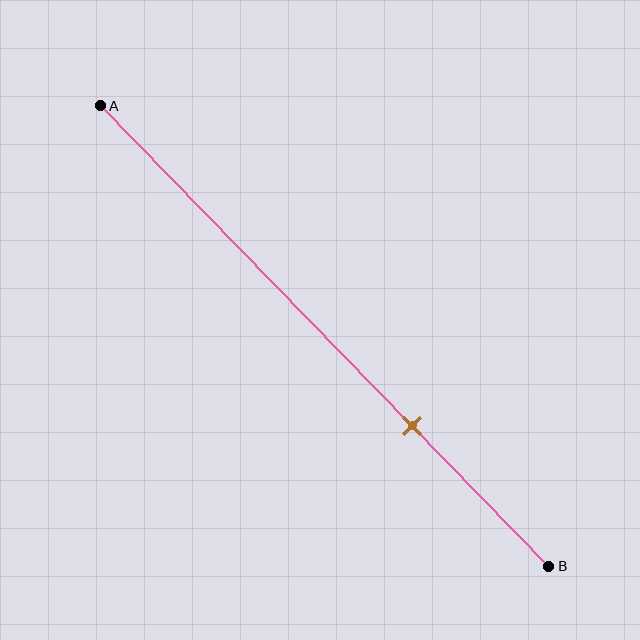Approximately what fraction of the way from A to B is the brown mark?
The brown mark is approximately 70% of the way from A to B.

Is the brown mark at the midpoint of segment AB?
No, the mark is at about 70% from A, not at the 50% midpoint.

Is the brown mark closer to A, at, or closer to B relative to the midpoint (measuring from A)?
The brown mark is closer to point B than the midpoint of segment AB.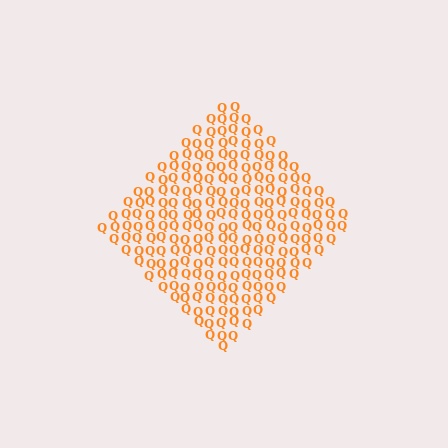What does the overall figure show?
The overall figure shows a diamond.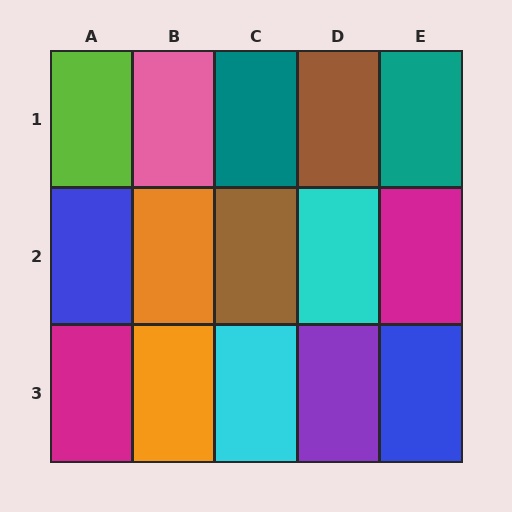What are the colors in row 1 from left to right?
Lime, pink, teal, brown, teal.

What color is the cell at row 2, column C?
Brown.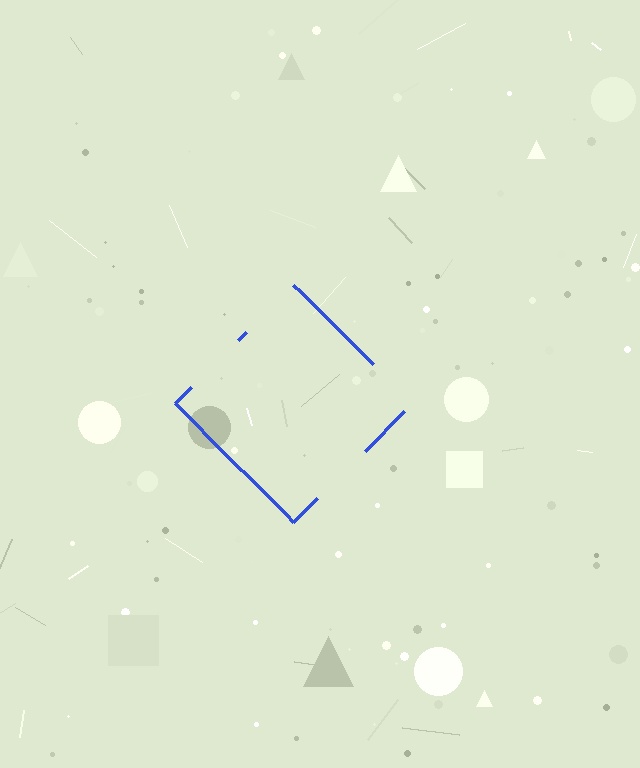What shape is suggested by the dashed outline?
The dashed outline suggests a diamond.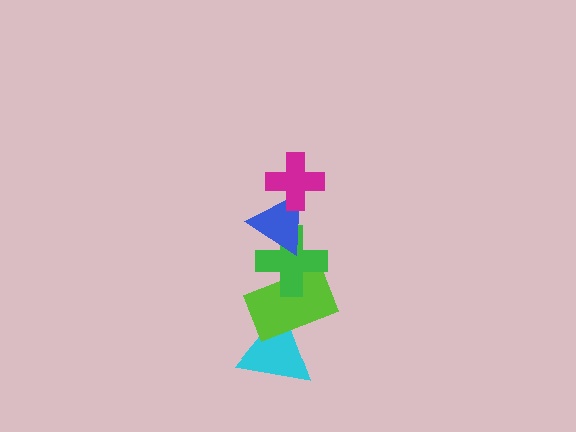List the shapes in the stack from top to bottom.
From top to bottom: the magenta cross, the blue triangle, the green cross, the lime rectangle, the cyan triangle.